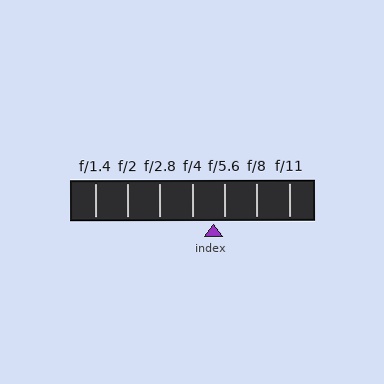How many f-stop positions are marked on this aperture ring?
There are 7 f-stop positions marked.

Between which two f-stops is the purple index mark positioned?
The index mark is between f/4 and f/5.6.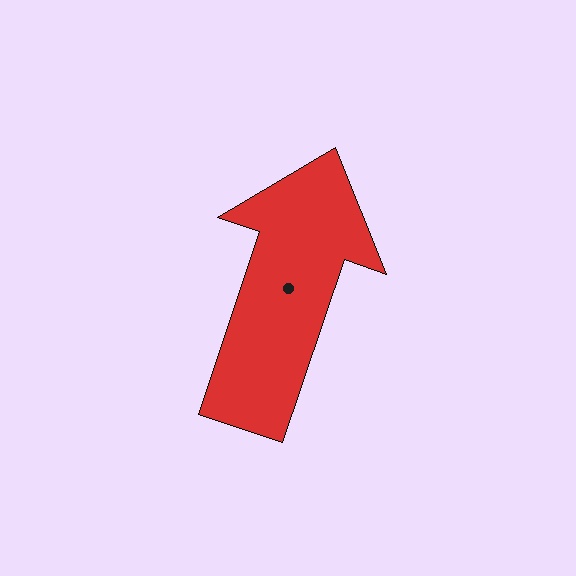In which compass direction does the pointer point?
North.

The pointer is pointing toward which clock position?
Roughly 1 o'clock.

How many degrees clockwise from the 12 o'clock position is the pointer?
Approximately 19 degrees.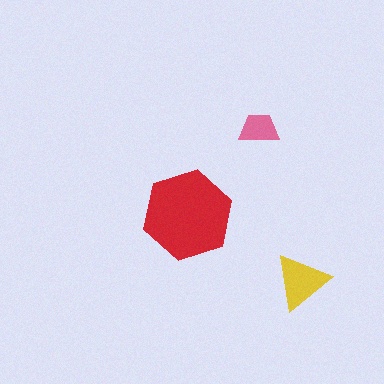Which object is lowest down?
The yellow triangle is bottommost.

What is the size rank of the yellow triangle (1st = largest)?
2nd.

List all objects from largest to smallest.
The red hexagon, the yellow triangle, the pink trapezoid.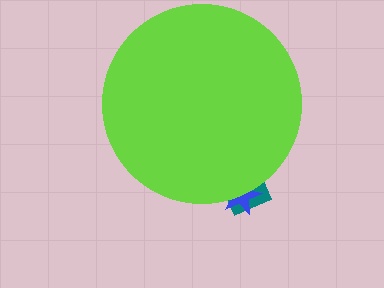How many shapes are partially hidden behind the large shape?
3 shapes are partially hidden.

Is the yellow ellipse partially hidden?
Yes, the yellow ellipse is partially hidden behind the lime circle.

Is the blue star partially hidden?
Yes, the blue star is partially hidden behind the lime circle.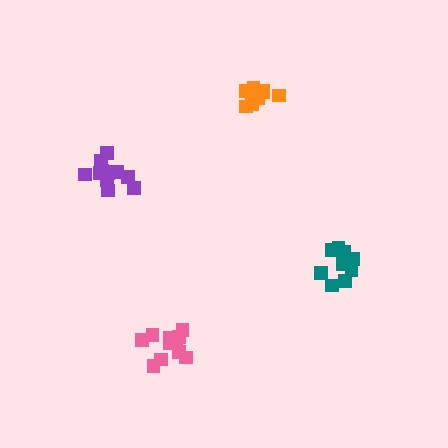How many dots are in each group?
Group 1: 11 dots, Group 2: 9 dots, Group 3: 10 dots, Group 4: 14 dots (44 total).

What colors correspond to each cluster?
The clusters are colored: pink, orange, teal, purple.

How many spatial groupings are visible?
There are 4 spatial groupings.